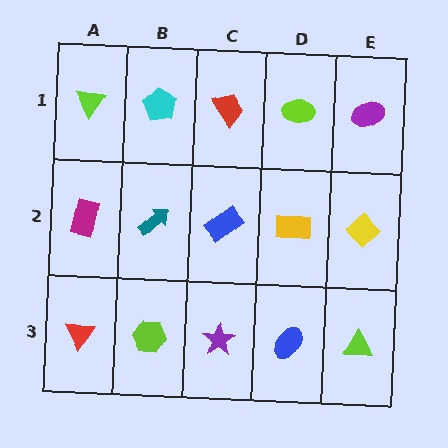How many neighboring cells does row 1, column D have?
3.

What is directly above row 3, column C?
A blue rectangle.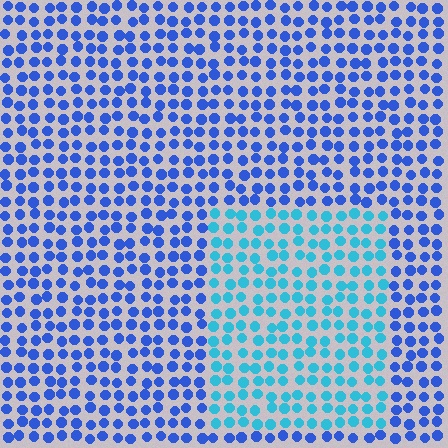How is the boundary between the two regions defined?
The boundary is defined purely by a slight shift in hue (about 36 degrees). Spacing, size, and orientation are identical on both sides.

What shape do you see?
I see a rectangle.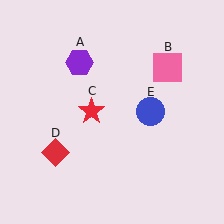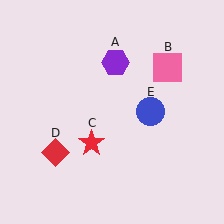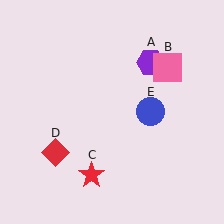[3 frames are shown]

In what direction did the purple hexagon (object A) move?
The purple hexagon (object A) moved right.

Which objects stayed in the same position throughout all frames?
Pink square (object B) and red diamond (object D) and blue circle (object E) remained stationary.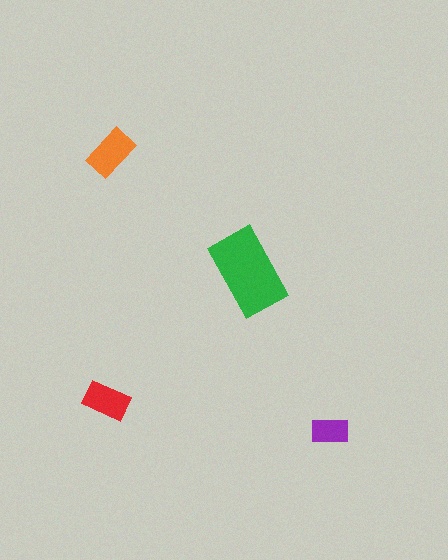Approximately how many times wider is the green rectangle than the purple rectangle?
About 2.5 times wider.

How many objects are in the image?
There are 4 objects in the image.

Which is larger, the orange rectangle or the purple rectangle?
The orange one.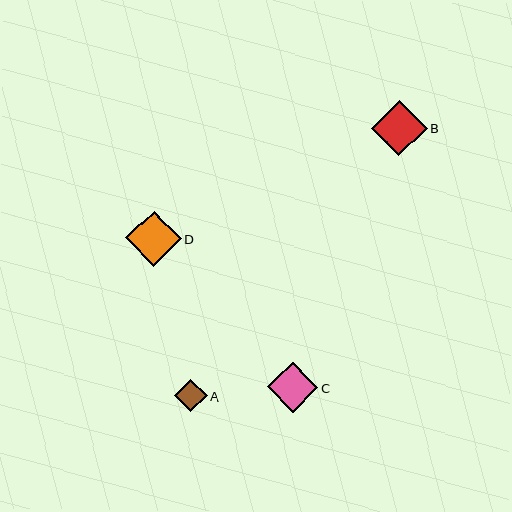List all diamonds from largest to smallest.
From largest to smallest: B, D, C, A.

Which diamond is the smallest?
Diamond A is the smallest with a size of approximately 33 pixels.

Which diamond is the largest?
Diamond B is the largest with a size of approximately 56 pixels.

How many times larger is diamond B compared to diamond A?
Diamond B is approximately 1.7 times the size of diamond A.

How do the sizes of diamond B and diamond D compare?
Diamond B and diamond D are approximately the same size.